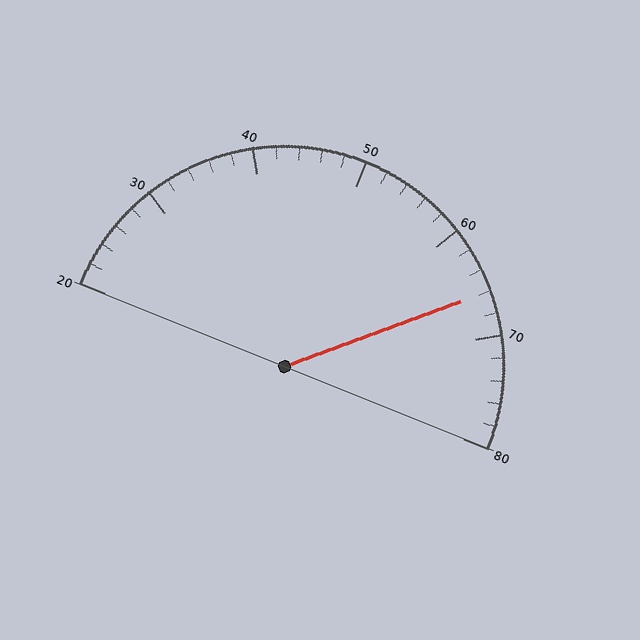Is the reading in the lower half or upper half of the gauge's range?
The reading is in the upper half of the range (20 to 80).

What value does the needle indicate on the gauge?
The needle indicates approximately 66.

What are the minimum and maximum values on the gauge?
The gauge ranges from 20 to 80.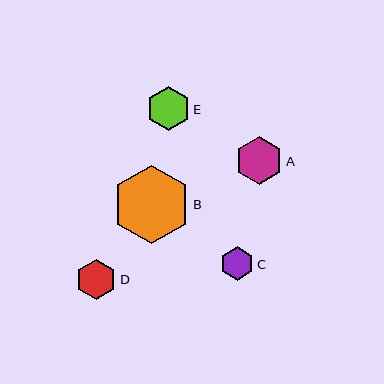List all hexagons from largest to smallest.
From largest to smallest: B, A, E, D, C.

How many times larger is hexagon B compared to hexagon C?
Hexagon B is approximately 2.4 times the size of hexagon C.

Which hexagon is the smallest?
Hexagon C is the smallest with a size of approximately 33 pixels.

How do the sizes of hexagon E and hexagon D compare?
Hexagon E and hexagon D are approximately the same size.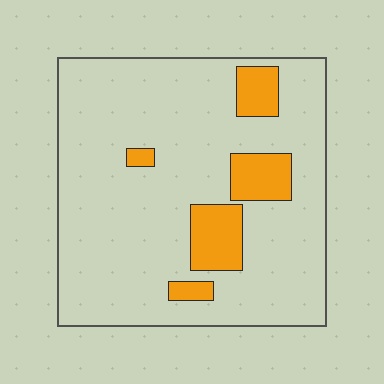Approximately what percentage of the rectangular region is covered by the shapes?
Approximately 15%.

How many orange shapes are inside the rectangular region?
5.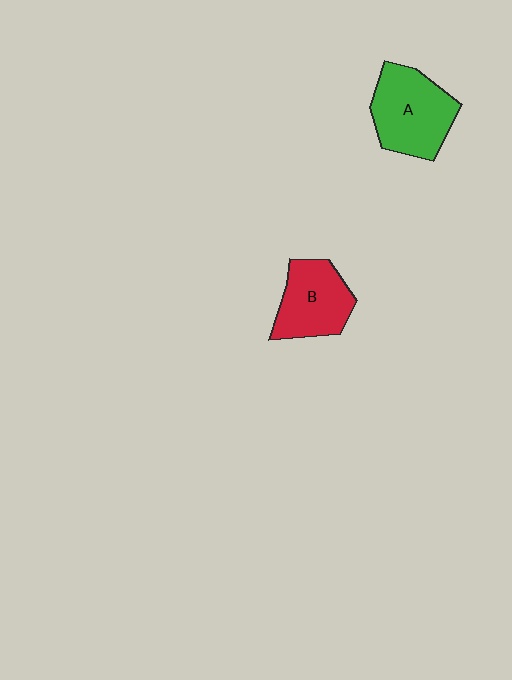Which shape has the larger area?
Shape A (green).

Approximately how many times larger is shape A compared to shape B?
Approximately 1.2 times.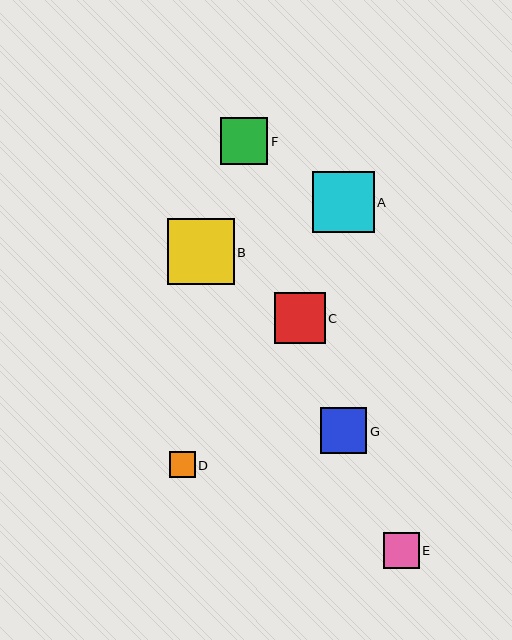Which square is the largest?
Square B is the largest with a size of approximately 66 pixels.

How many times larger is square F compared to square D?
Square F is approximately 1.8 times the size of square D.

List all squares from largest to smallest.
From largest to smallest: B, A, C, F, G, E, D.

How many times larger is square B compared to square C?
Square B is approximately 1.3 times the size of square C.